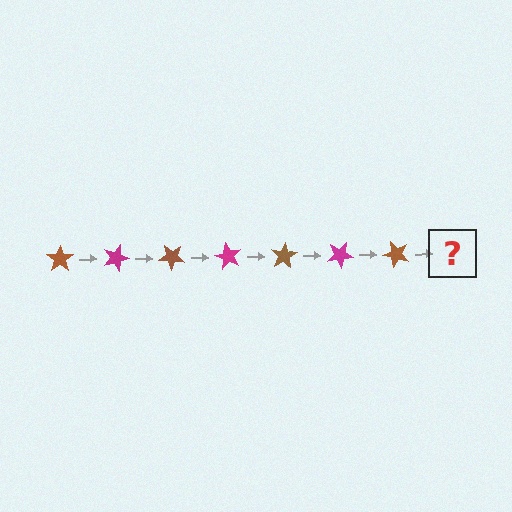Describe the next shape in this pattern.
It should be a magenta star, rotated 140 degrees from the start.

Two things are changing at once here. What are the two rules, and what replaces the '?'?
The two rules are that it rotates 20 degrees each step and the color cycles through brown and magenta. The '?' should be a magenta star, rotated 140 degrees from the start.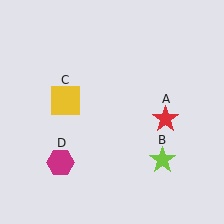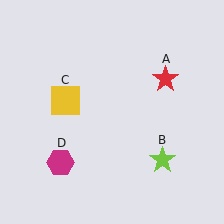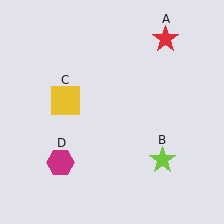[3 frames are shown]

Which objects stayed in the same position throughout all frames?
Lime star (object B) and yellow square (object C) and magenta hexagon (object D) remained stationary.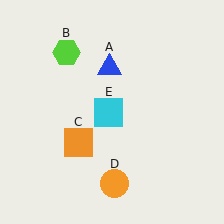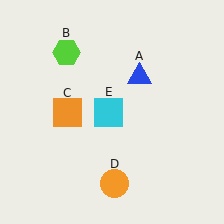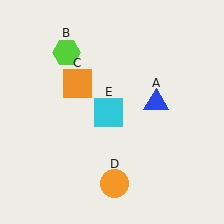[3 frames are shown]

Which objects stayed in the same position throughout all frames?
Lime hexagon (object B) and orange circle (object D) and cyan square (object E) remained stationary.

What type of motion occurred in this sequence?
The blue triangle (object A), orange square (object C) rotated clockwise around the center of the scene.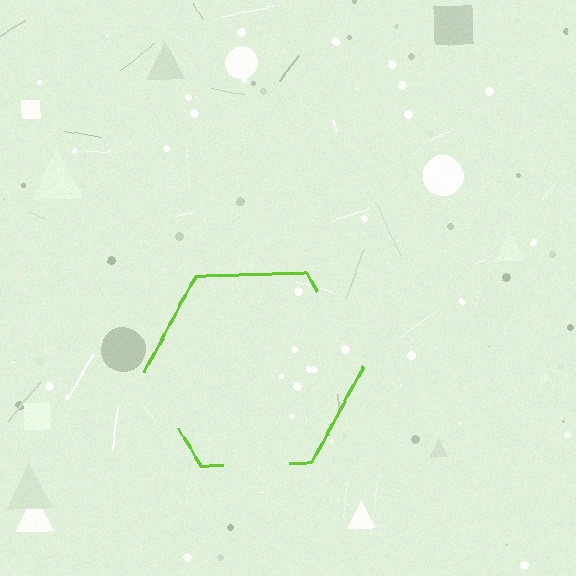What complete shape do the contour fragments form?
The contour fragments form a hexagon.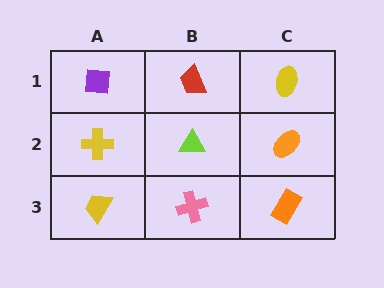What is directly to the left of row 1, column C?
A red trapezoid.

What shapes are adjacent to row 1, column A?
A yellow cross (row 2, column A), a red trapezoid (row 1, column B).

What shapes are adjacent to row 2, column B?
A red trapezoid (row 1, column B), a pink cross (row 3, column B), a yellow cross (row 2, column A), an orange ellipse (row 2, column C).